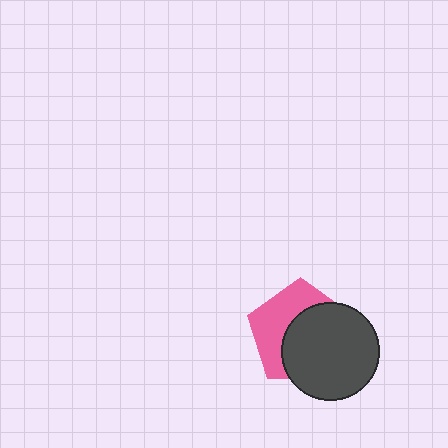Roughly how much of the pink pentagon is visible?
A small part of it is visible (roughly 44%).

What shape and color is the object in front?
The object in front is a dark gray circle.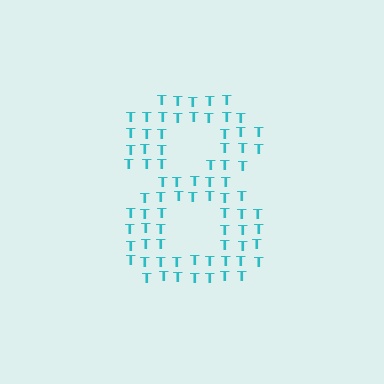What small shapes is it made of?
It is made of small letter T's.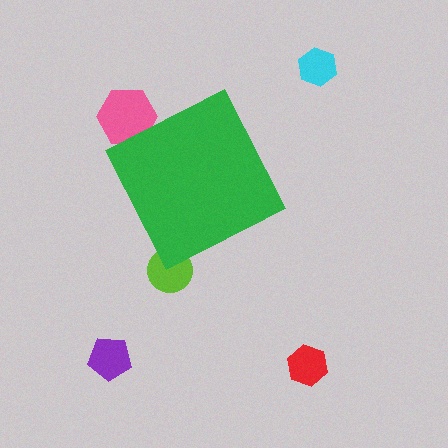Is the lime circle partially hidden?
Yes, the lime circle is partially hidden behind the green diamond.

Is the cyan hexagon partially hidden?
No, the cyan hexagon is fully visible.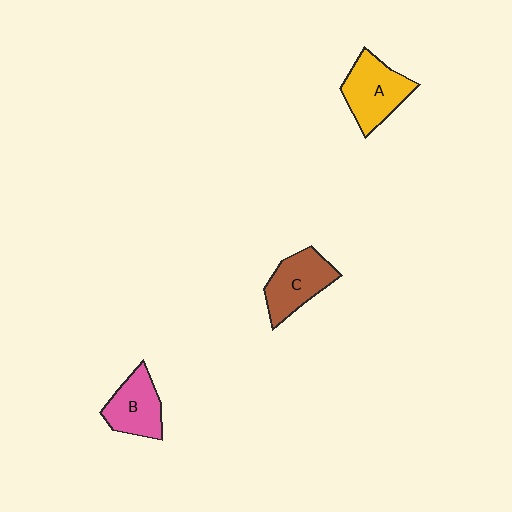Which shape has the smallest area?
Shape B (pink).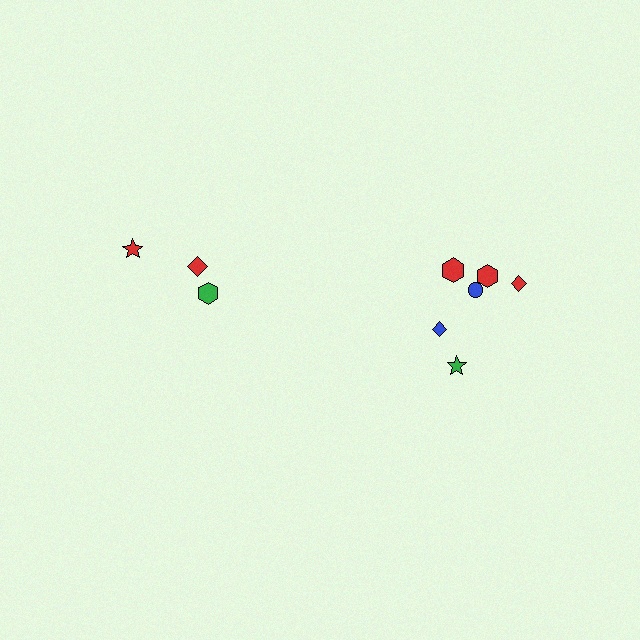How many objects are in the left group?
There are 3 objects.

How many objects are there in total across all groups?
There are 9 objects.